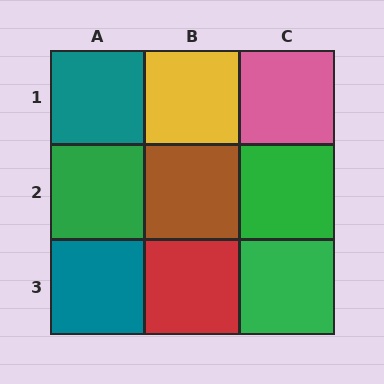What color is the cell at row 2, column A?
Green.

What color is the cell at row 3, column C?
Green.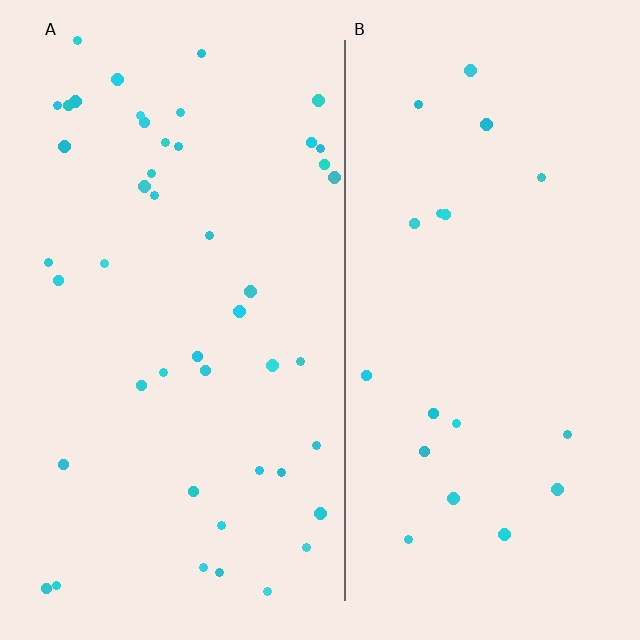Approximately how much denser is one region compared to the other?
Approximately 2.4× — region A over region B.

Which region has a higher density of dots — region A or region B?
A (the left).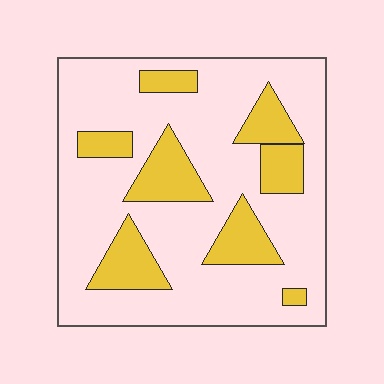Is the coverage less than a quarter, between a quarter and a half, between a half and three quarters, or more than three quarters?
Less than a quarter.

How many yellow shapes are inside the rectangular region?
8.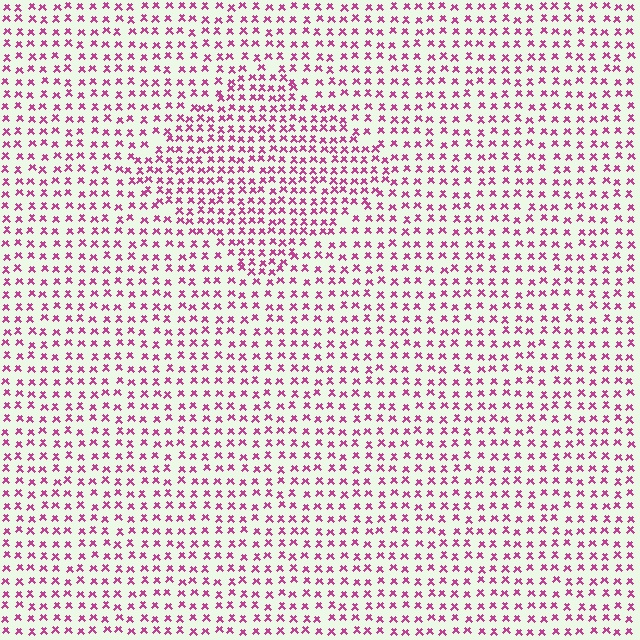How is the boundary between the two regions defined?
The boundary is defined by a change in element density (approximately 1.5x ratio). All elements are the same color, size, and shape.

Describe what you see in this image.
The image contains small magenta elements arranged at two different densities. A diamond-shaped region is visible where the elements are more densely packed than the surrounding area.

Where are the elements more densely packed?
The elements are more densely packed inside the diamond boundary.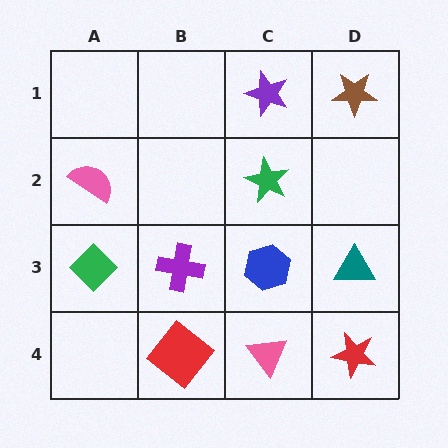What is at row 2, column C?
A green star.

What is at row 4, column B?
A red diamond.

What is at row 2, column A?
A pink semicircle.